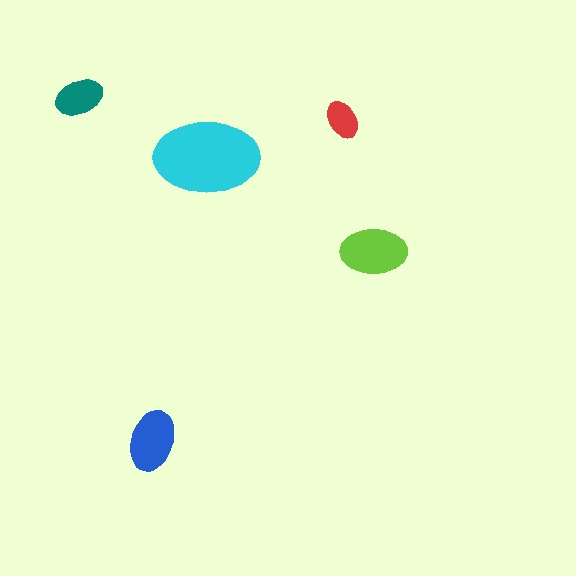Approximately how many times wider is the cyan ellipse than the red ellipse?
About 2.5 times wider.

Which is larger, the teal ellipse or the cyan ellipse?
The cyan one.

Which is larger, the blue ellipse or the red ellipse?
The blue one.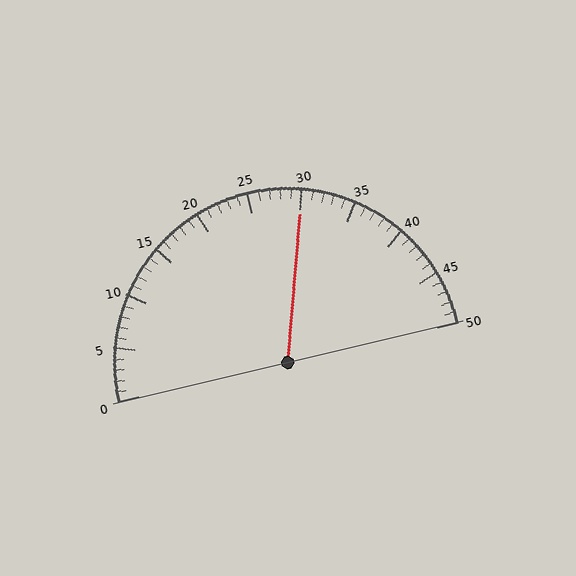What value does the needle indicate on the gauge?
The needle indicates approximately 30.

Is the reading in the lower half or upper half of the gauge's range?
The reading is in the upper half of the range (0 to 50).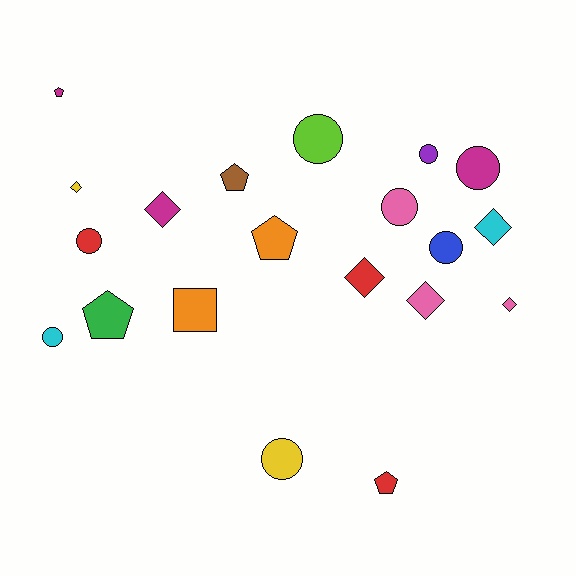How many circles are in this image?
There are 8 circles.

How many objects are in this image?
There are 20 objects.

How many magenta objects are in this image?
There are 3 magenta objects.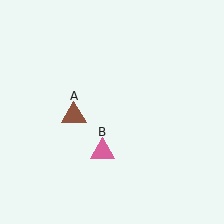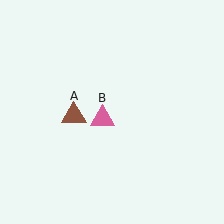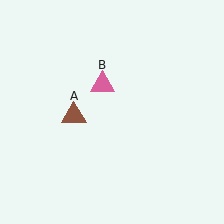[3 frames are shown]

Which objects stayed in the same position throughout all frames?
Brown triangle (object A) remained stationary.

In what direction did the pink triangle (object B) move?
The pink triangle (object B) moved up.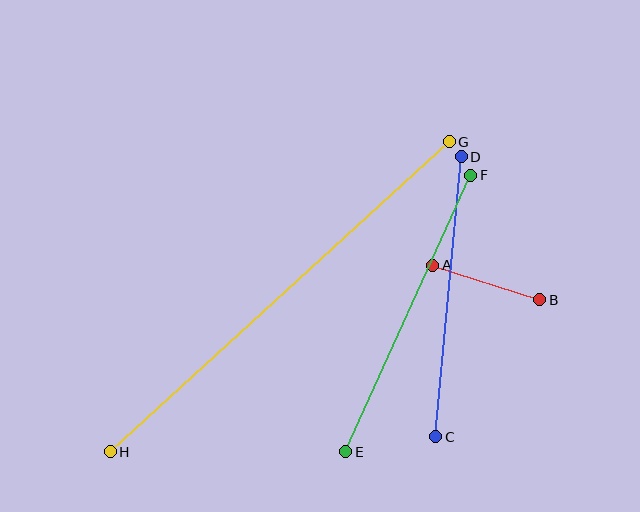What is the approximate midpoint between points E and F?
The midpoint is at approximately (408, 313) pixels.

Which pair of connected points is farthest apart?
Points G and H are farthest apart.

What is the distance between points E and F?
The distance is approximately 303 pixels.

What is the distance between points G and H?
The distance is approximately 459 pixels.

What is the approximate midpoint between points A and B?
The midpoint is at approximately (486, 282) pixels.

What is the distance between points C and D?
The distance is approximately 281 pixels.